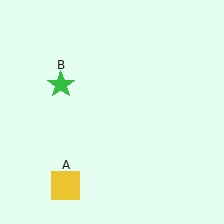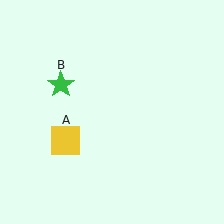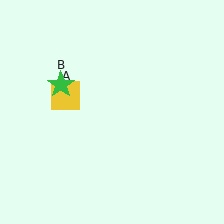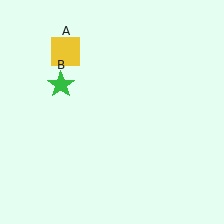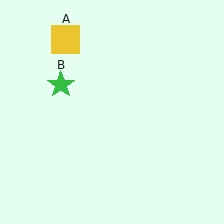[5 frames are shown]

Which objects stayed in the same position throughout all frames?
Green star (object B) remained stationary.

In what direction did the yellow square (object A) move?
The yellow square (object A) moved up.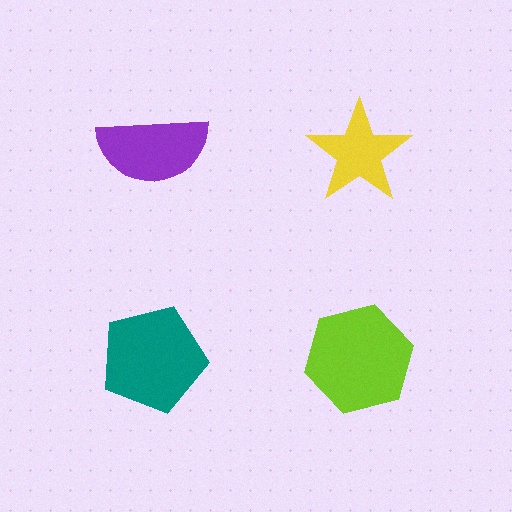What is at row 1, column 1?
A purple semicircle.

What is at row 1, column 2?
A yellow star.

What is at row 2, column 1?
A teal pentagon.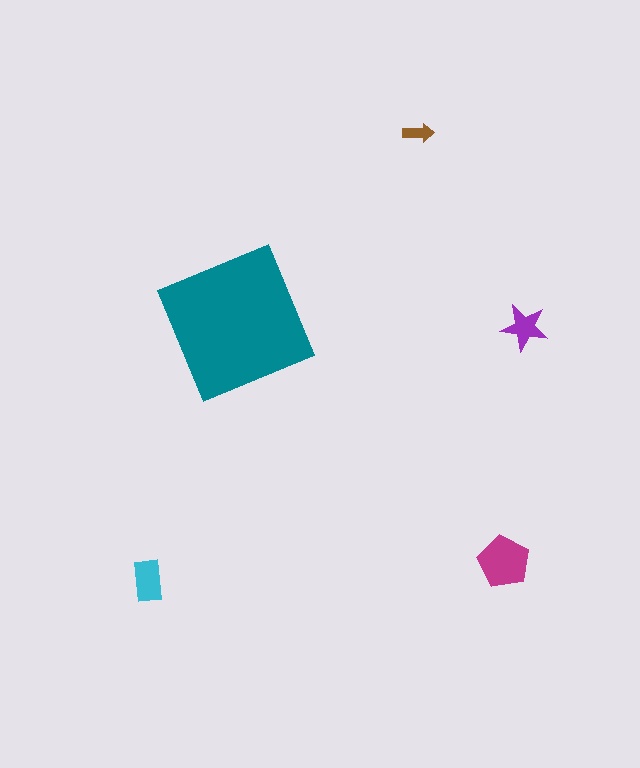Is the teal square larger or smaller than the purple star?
Larger.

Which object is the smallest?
The brown arrow.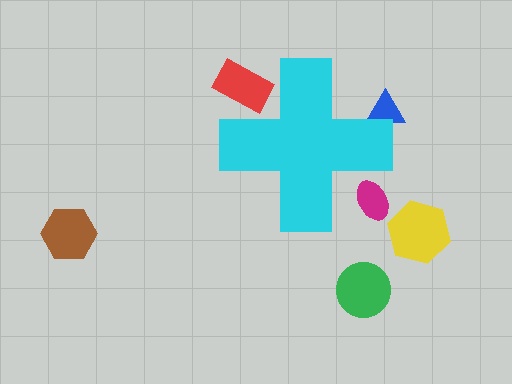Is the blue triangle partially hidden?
Yes, the blue triangle is partially hidden behind the cyan cross.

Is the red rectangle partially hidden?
Yes, the red rectangle is partially hidden behind the cyan cross.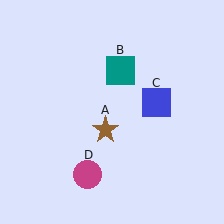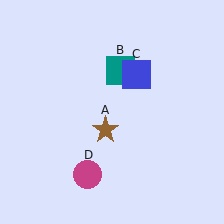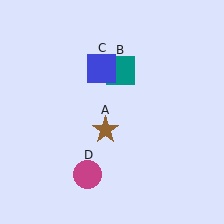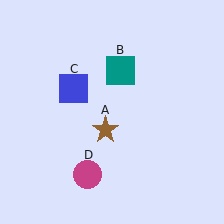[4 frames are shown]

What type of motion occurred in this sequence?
The blue square (object C) rotated counterclockwise around the center of the scene.